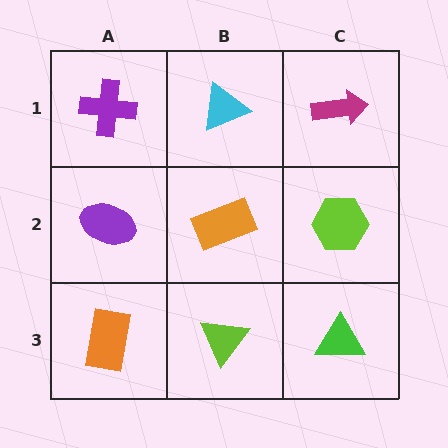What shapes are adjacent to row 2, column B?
A cyan triangle (row 1, column B), a lime triangle (row 3, column B), a purple ellipse (row 2, column A), a lime hexagon (row 2, column C).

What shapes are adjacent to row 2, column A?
A purple cross (row 1, column A), an orange rectangle (row 3, column A), an orange rectangle (row 2, column B).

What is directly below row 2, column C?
A green triangle.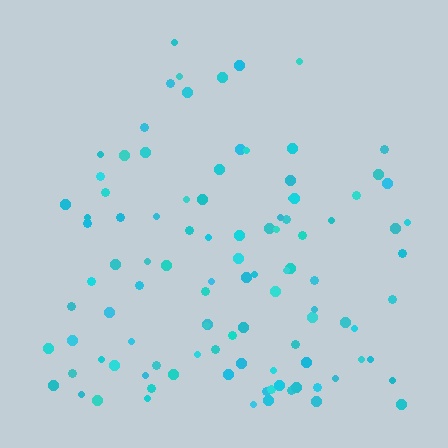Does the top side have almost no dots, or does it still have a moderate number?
Still a moderate number, just noticeably fewer than the bottom.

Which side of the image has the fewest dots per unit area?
The top.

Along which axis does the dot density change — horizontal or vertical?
Vertical.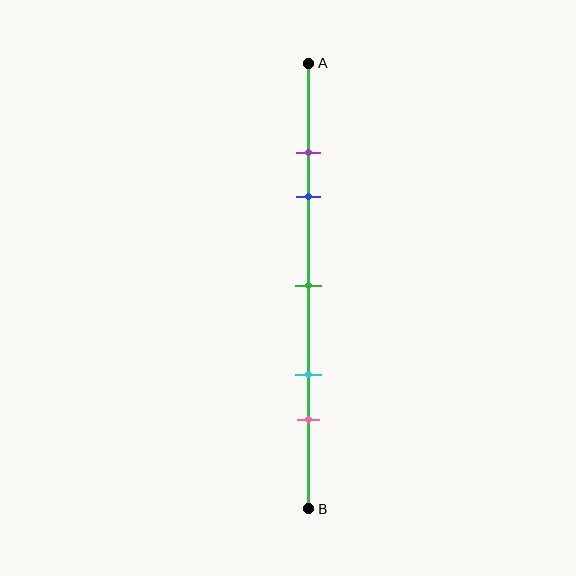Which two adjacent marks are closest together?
The purple and blue marks are the closest adjacent pair.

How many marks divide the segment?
There are 5 marks dividing the segment.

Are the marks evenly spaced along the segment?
No, the marks are not evenly spaced.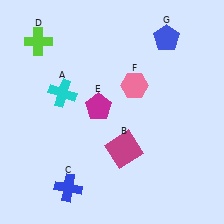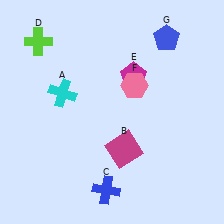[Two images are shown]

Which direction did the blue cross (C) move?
The blue cross (C) moved right.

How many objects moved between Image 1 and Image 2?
2 objects moved between the two images.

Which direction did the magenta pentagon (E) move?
The magenta pentagon (E) moved right.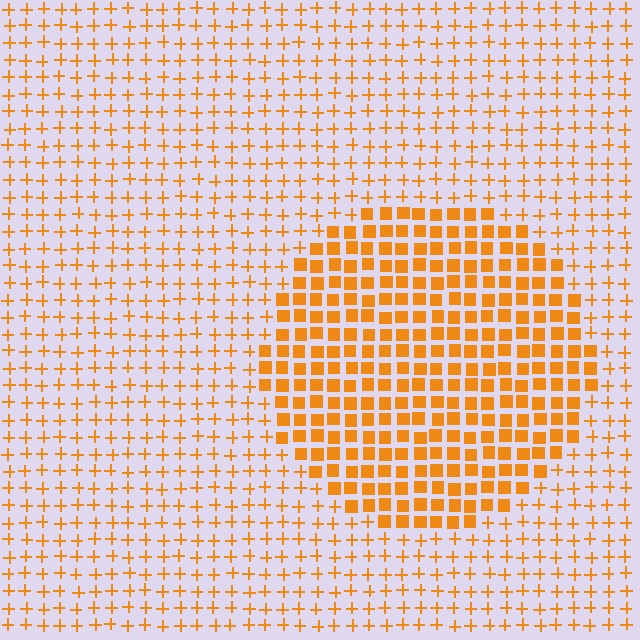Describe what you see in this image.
The image is filled with small orange elements arranged in a uniform grid. A circle-shaped region contains squares, while the surrounding area contains plus signs. The boundary is defined purely by the change in element shape.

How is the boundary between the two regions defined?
The boundary is defined by a change in element shape: squares inside vs. plus signs outside. All elements share the same color and spacing.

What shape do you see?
I see a circle.